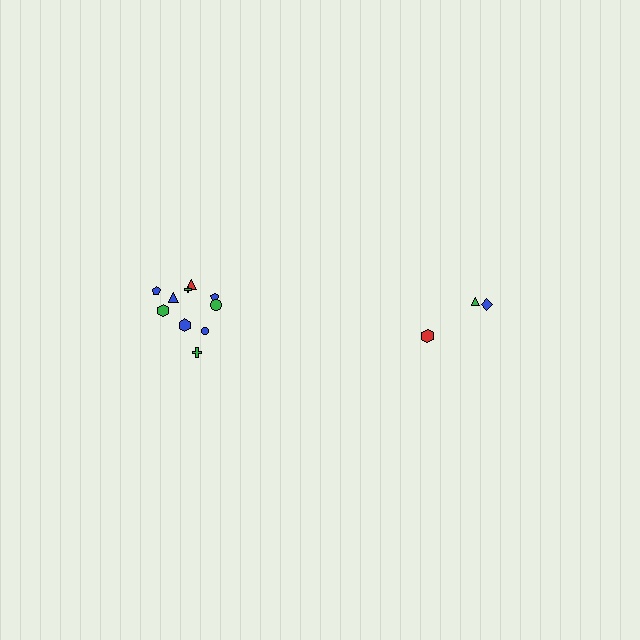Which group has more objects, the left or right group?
The left group.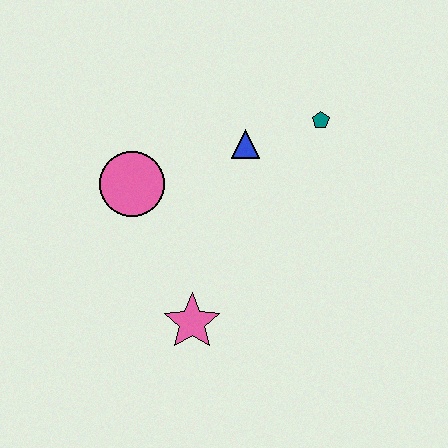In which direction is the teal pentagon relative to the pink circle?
The teal pentagon is to the right of the pink circle.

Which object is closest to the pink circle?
The blue triangle is closest to the pink circle.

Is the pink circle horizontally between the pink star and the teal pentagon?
No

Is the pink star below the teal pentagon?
Yes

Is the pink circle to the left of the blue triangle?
Yes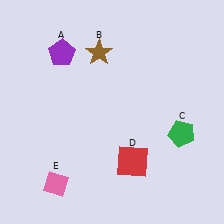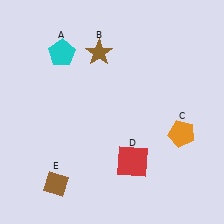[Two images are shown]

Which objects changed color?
A changed from purple to cyan. C changed from green to orange. E changed from pink to brown.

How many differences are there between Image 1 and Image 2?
There are 3 differences between the two images.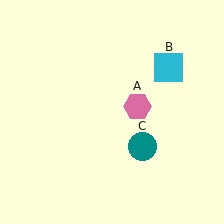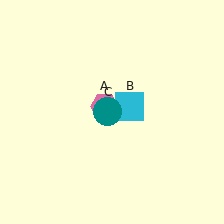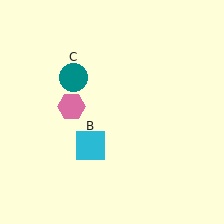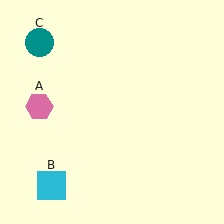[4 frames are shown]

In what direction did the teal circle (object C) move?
The teal circle (object C) moved up and to the left.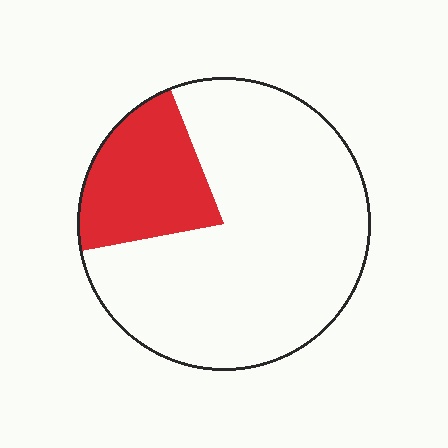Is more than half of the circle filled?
No.